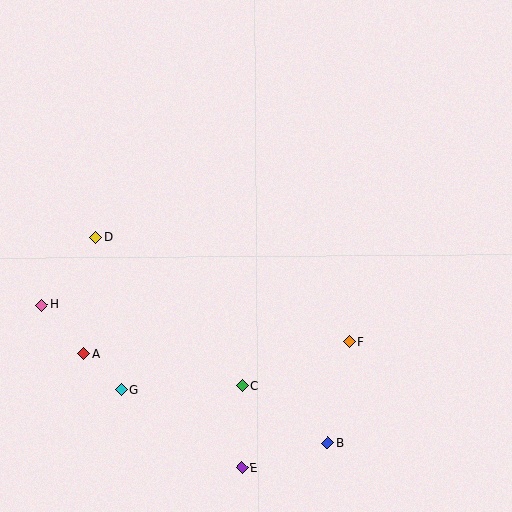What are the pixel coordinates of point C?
Point C is at (242, 386).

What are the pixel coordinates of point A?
Point A is at (83, 354).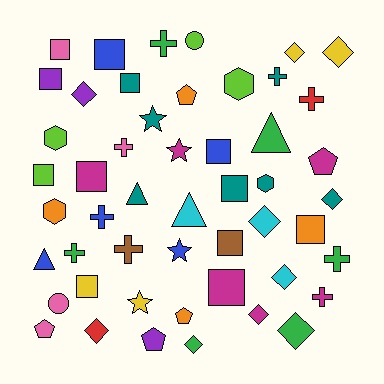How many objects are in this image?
There are 50 objects.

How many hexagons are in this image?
There are 4 hexagons.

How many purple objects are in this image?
There are 3 purple objects.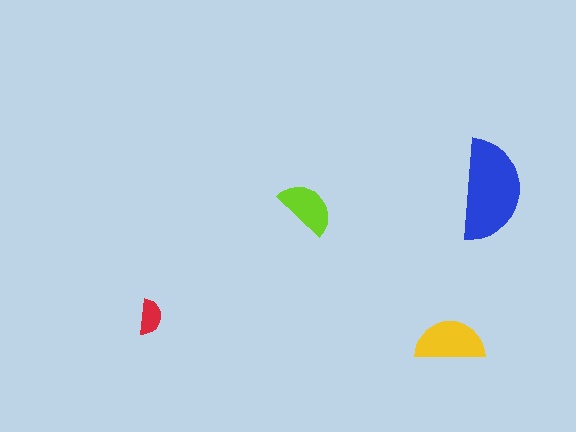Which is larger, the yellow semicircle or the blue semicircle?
The blue one.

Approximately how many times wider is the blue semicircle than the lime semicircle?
About 1.5 times wider.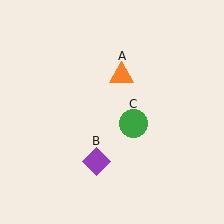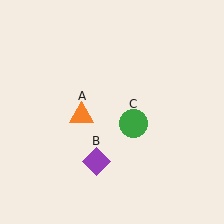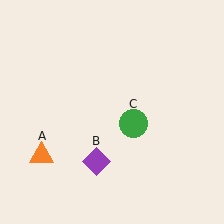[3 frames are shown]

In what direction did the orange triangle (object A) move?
The orange triangle (object A) moved down and to the left.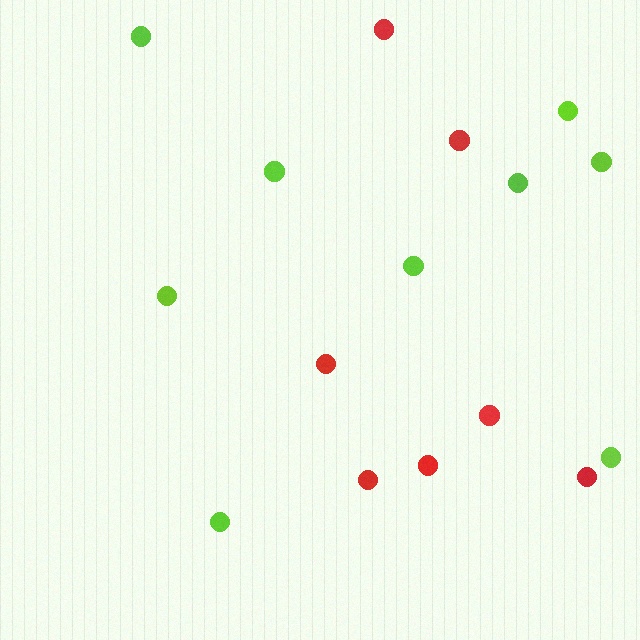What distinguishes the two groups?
There are 2 groups: one group of red circles (7) and one group of lime circles (9).